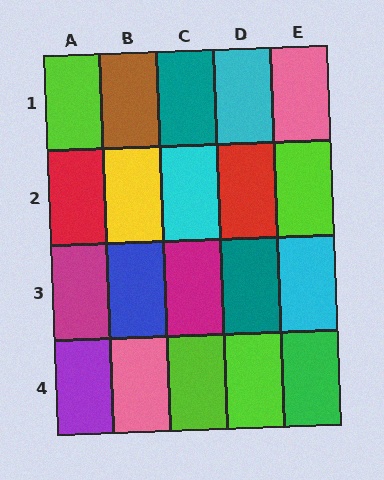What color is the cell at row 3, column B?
Blue.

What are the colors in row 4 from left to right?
Purple, pink, lime, lime, green.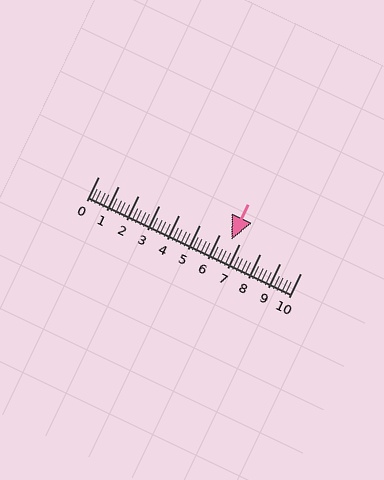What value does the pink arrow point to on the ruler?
The pink arrow points to approximately 6.6.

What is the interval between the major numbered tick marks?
The major tick marks are spaced 1 units apart.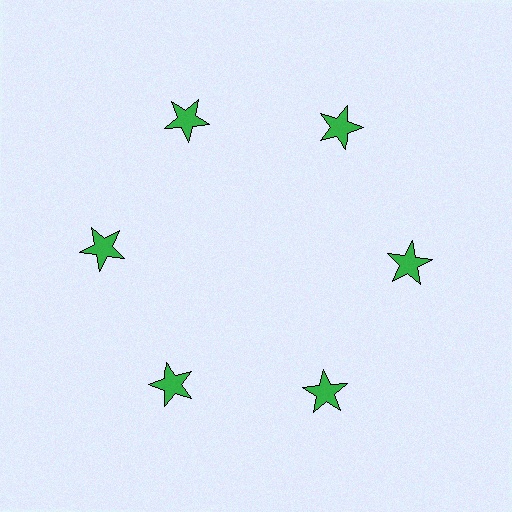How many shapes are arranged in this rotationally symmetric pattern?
There are 6 shapes, arranged in 6 groups of 1.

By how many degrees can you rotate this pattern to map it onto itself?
The pattern maps onto itself every 60 degrees of rotation.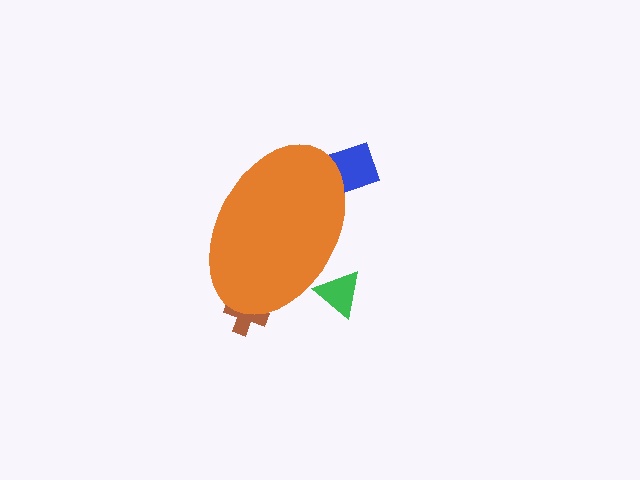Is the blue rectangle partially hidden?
Yes, the blue rectangle is partially hidden behind the orange ellipse.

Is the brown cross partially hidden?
Yes, the brown cross is partially hidden behind the orange ellipse.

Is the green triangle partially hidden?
Yes, the green triangle is partially hidden behind the orange ellipse.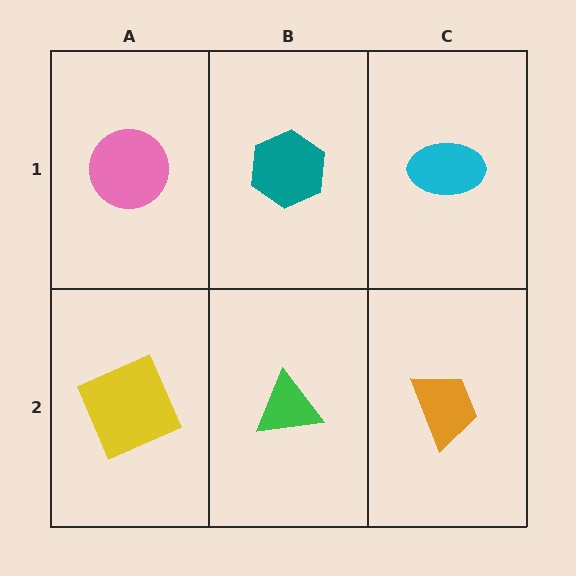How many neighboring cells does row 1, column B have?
3.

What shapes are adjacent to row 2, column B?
A teal hexagon (row 1, column B), a yellow square (row 2, column A), an orange trapezoid (row 2, column C).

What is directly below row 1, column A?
A yellow square.